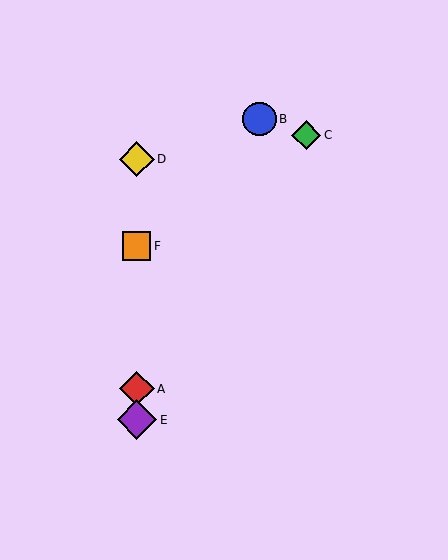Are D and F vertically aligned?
Yes, both are at x≈137.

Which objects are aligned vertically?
Objects A, D, E, F are aligned vertically.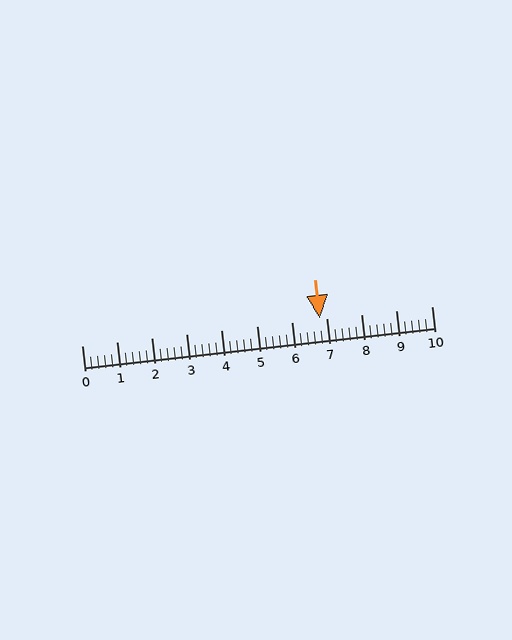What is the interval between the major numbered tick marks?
The major tick marks are spaced 1 units apart.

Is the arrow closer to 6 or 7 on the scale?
The arrow is closer to 7.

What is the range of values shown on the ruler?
The ruler shows values from 0 to 10.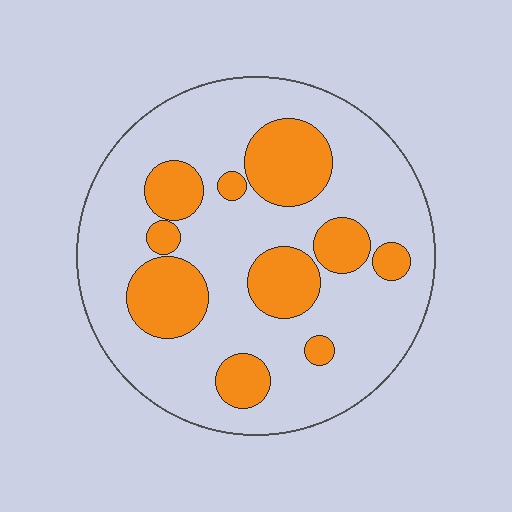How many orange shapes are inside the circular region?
10.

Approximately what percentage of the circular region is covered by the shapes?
Approximately 25%.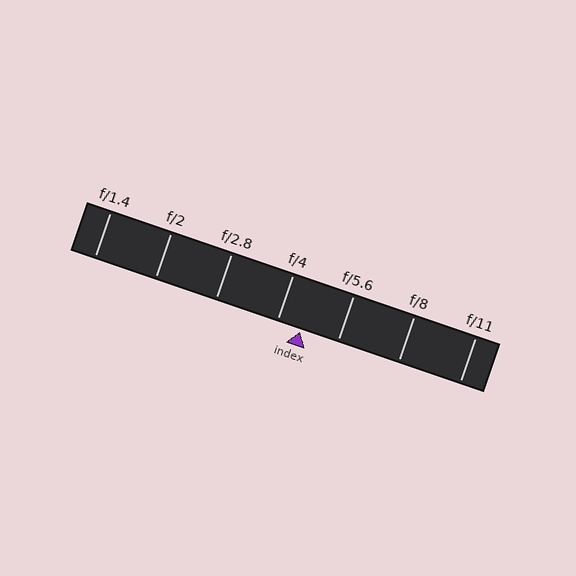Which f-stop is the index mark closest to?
The index mark is closest to f/4.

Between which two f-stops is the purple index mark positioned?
The index mark is between f/4 and f/5.6.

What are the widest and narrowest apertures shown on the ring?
The widest aperture shown is f/1.4 and the narrowest is f/11.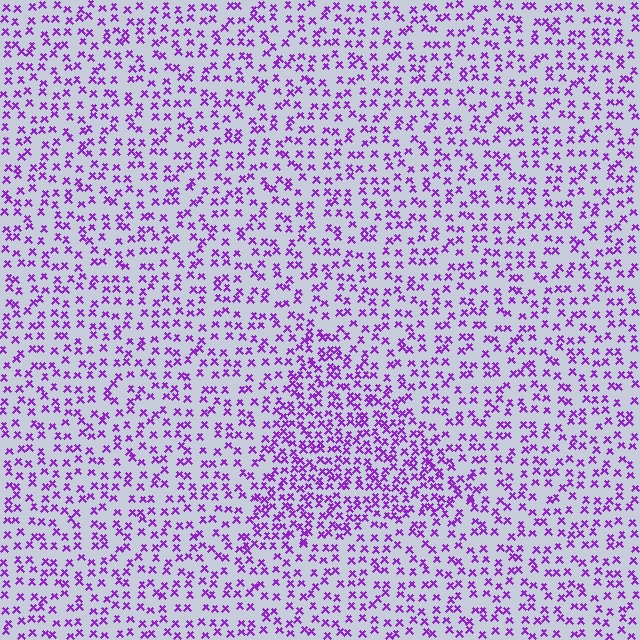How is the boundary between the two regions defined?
The boundary is defined by a change in element density (approximately 1.7x ratio). All elements are the same color, size, and shape.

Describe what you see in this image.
The image contains small purple elements arranged at two different densities. A triangle-shaped region is visible where the elements are more densely packed than the surrounding area.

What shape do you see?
I see a triangle.